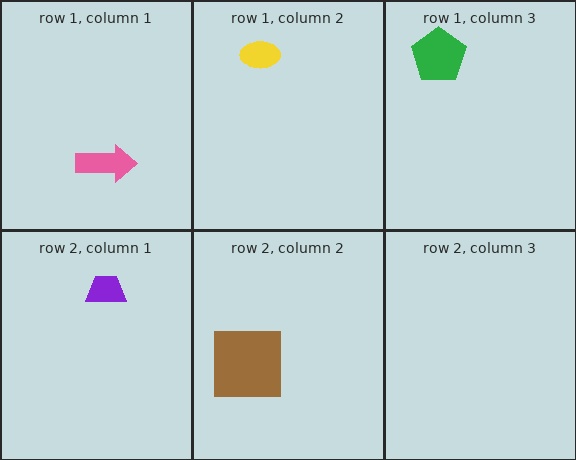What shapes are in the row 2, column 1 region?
The purple trapezoid.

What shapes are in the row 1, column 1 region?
The pink arrow.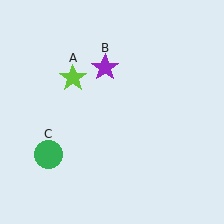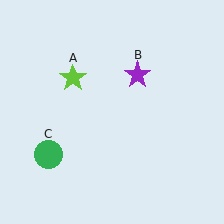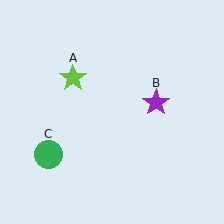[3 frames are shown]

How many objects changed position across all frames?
1 object changed position: purple star (object B).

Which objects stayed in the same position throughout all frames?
Lime star (object A) and green circle (object C) remained stationary.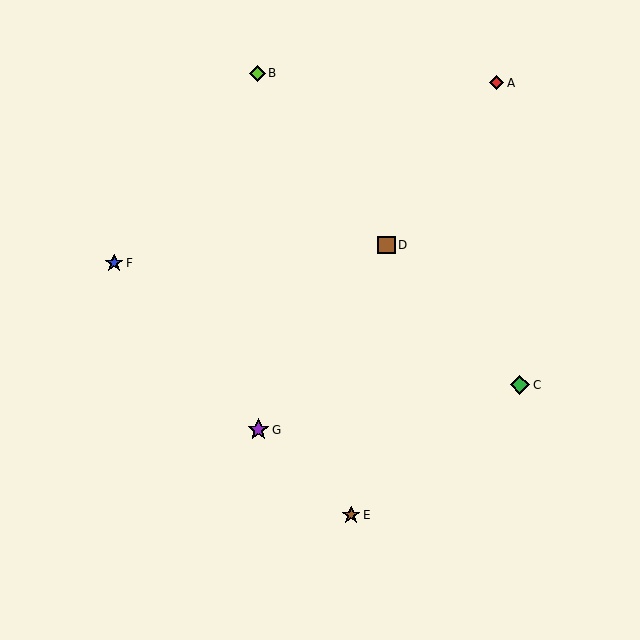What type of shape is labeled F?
Shape F is a blue star.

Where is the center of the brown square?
The center of the brown square is at (386, 245).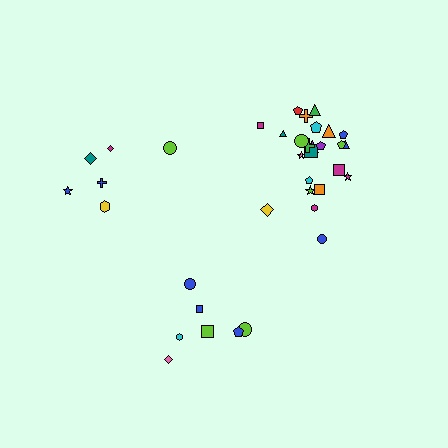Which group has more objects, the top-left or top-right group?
The top-right group.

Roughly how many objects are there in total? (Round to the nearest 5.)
Roughly 40 objects in total.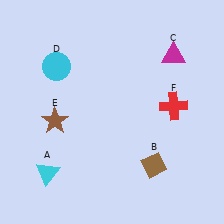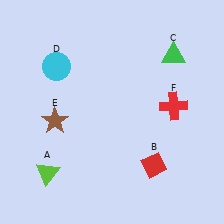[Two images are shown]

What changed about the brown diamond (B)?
In Image 1, B is brown. In Image 2, it changed to red.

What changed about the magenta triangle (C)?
In Image 1, C is magenta. In Image 2, it changed to green.